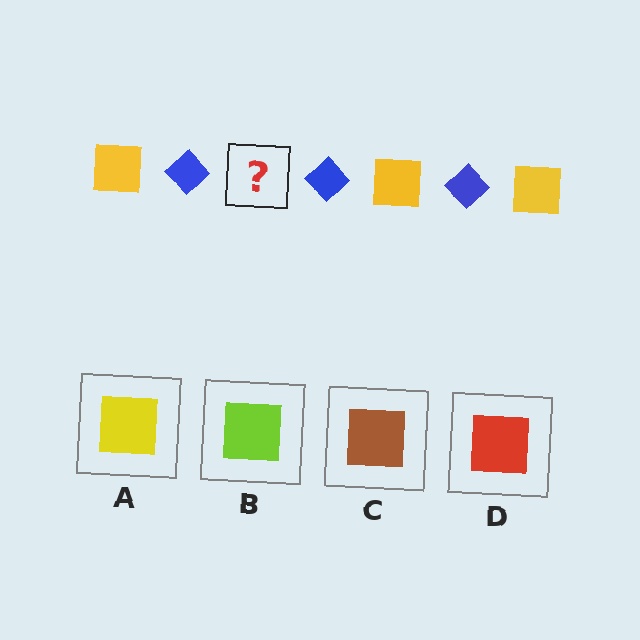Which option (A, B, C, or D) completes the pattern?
A.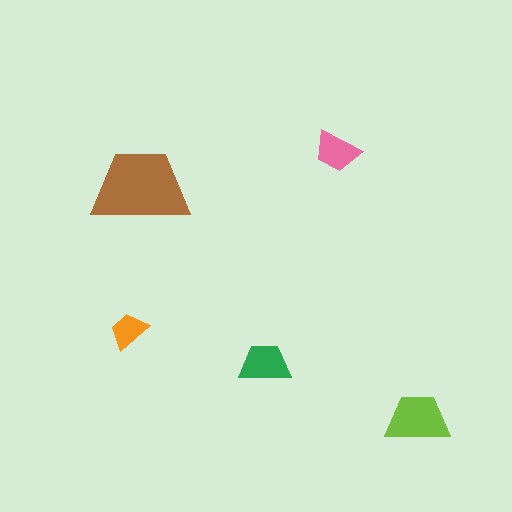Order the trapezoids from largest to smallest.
the brown one, the lime one, the green one, the pink one, the orange one.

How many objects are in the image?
There are 5 objects in the image.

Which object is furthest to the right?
The lime trapezoid is rightmost.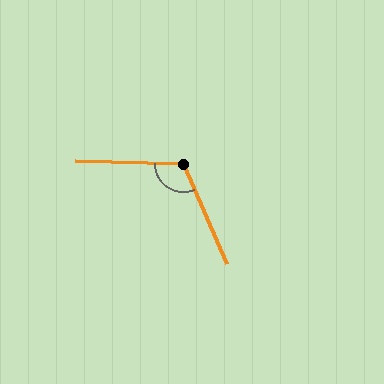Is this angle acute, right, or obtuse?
It is obtuse.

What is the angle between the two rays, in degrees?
Approximately 114 degrees.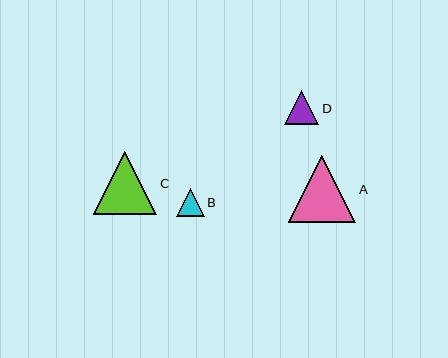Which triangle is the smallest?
Triangle B is the smallest with a size of approximately 28 pixels.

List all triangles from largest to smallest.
From largest to smallest: A, C, D, B.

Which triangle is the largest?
Triangle A is the largest with a size of approximately 68 pixels.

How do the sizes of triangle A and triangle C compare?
Triangle A and triangle C are approximately the same size.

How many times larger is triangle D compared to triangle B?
Triangle D is approximately 1.2 times the size of triangle B.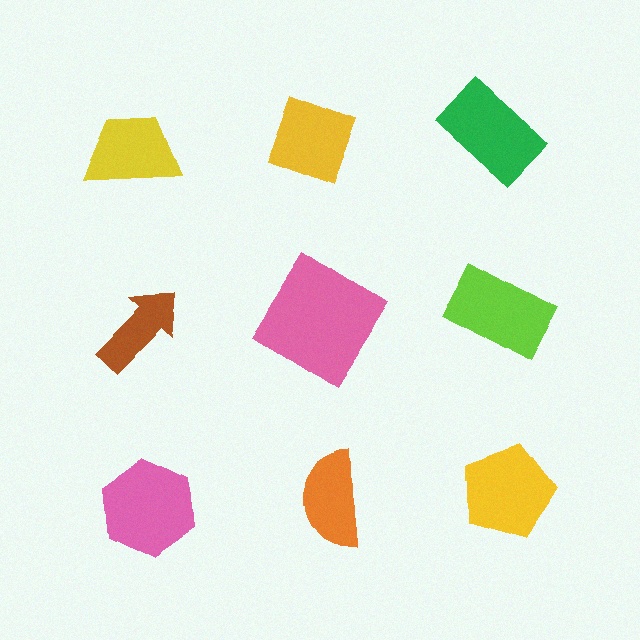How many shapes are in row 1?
3 shapes.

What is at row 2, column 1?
A brown arrow.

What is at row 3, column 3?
A yellow pentagon.